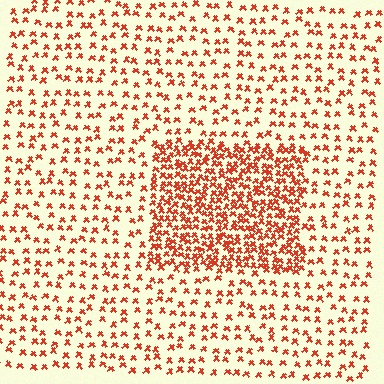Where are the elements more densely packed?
The elements are more densely packed inside the rectangle boundary.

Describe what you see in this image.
The image contains small red elements arranged at two different densities. A rectangle-shaped region is visible where the elements are more densely packed than the surrounding area.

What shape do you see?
I see a rectangle.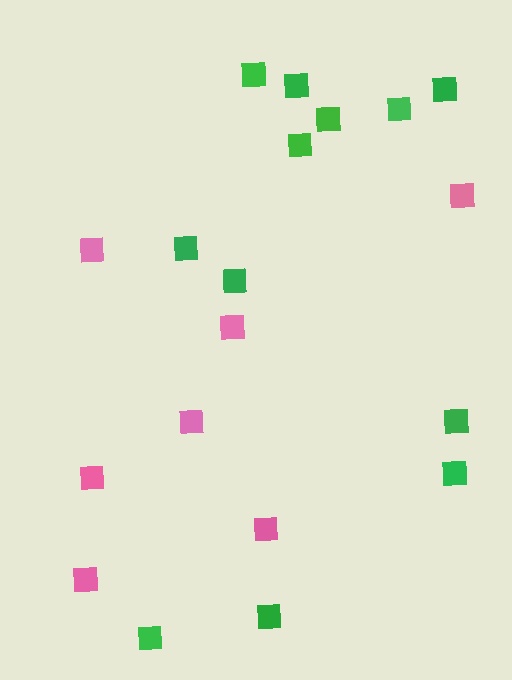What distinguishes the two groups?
There are 2 groups: one group of pink squares (7) and one group of green squares (12).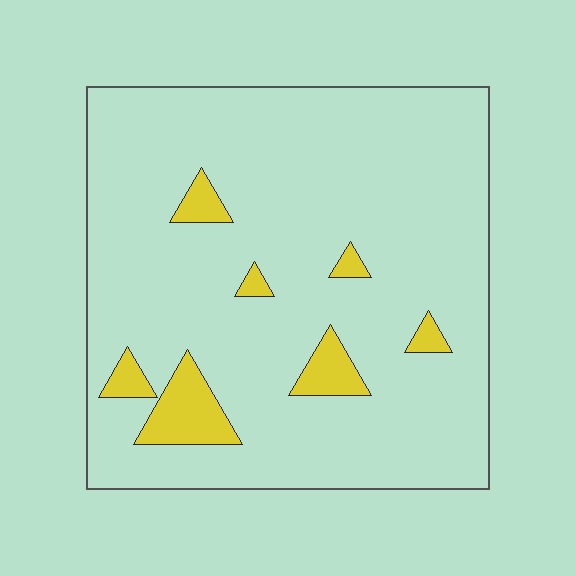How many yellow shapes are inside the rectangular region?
7.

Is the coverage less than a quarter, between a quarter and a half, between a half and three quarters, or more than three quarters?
Less than a quarter.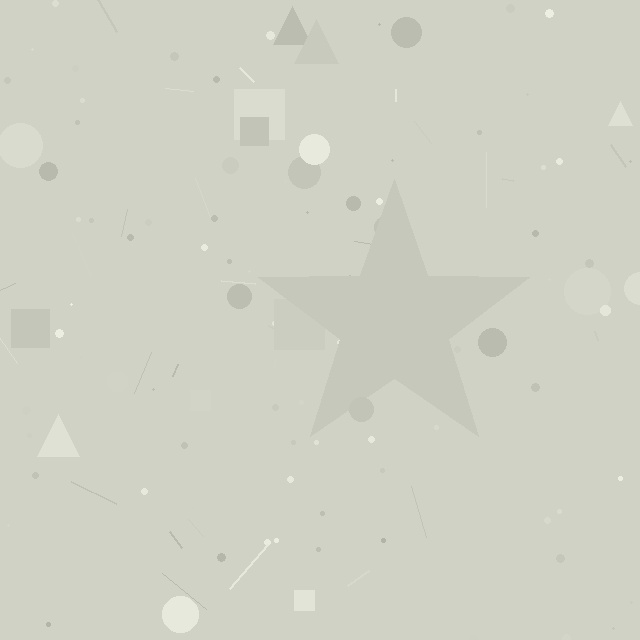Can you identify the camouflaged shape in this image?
The camouflaged shape is a star.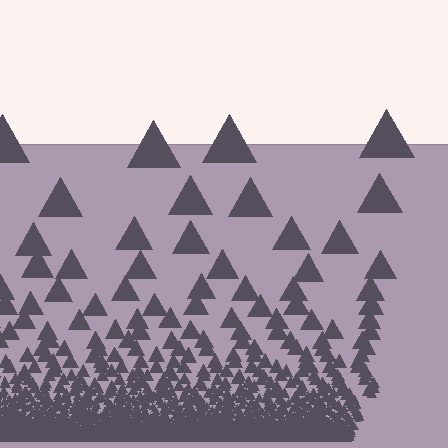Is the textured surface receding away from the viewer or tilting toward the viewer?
The surface appears to tilt toward the viewer. Texture elements get larger and sparser toward the top.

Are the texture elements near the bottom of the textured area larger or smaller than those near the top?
Smaller. The gradient is inverted — elements near the bottom are smaller and denser.